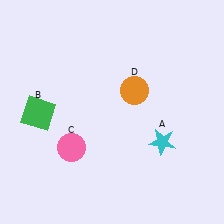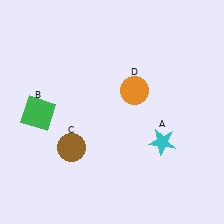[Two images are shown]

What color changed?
The circle (C) changed from pink in Image 1 to brown in Image 2.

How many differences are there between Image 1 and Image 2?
There is 1 difference between the two images.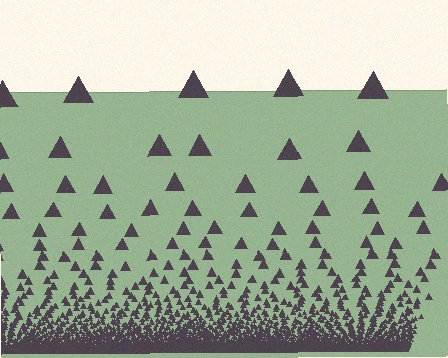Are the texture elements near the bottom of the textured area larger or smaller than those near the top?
Smaller. The gradient is inverted — elements near the bottom are smaller and denser.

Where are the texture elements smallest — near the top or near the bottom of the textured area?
Near the bottom.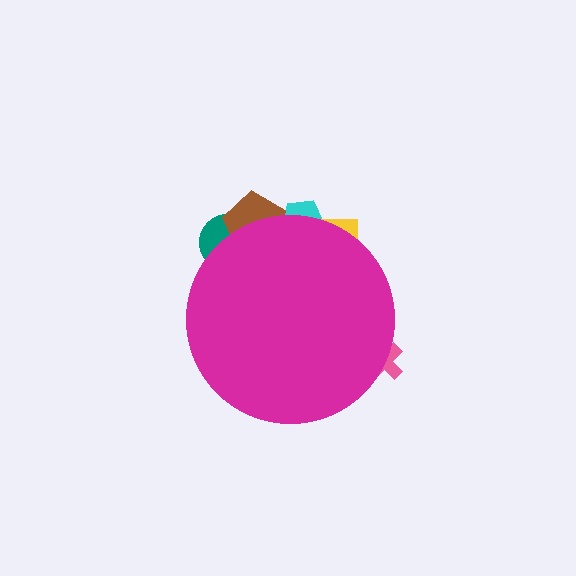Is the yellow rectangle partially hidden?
Yes, the yellow rectangle is partially hidden behind the magenta circle.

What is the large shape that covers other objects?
A magenta circle.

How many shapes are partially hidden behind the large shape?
5 shapes are partially hidden.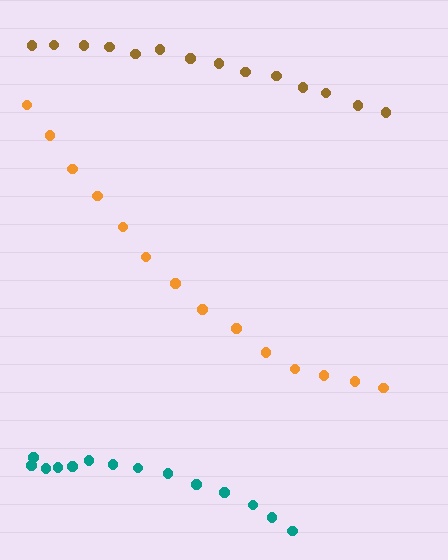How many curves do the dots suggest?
There are 3 distinct paths.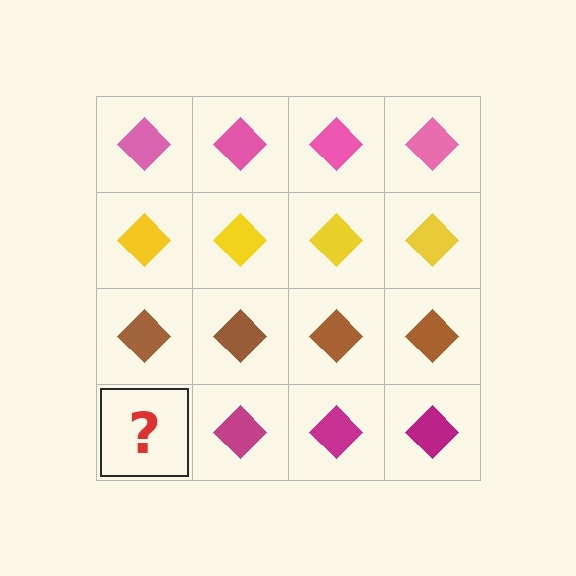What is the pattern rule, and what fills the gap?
The rule is that each row has a consistent color. The gap should be filled with a magenta diamond.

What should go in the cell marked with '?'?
The missing cell should contain a magenta diamond.